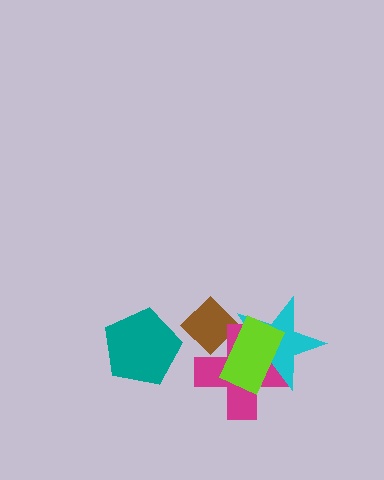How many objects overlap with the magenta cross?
3 objects overlap with the magenta cross.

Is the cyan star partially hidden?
Yes, it is partially covered by another shape.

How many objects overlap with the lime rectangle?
3 objects overlap with the lime rectangle.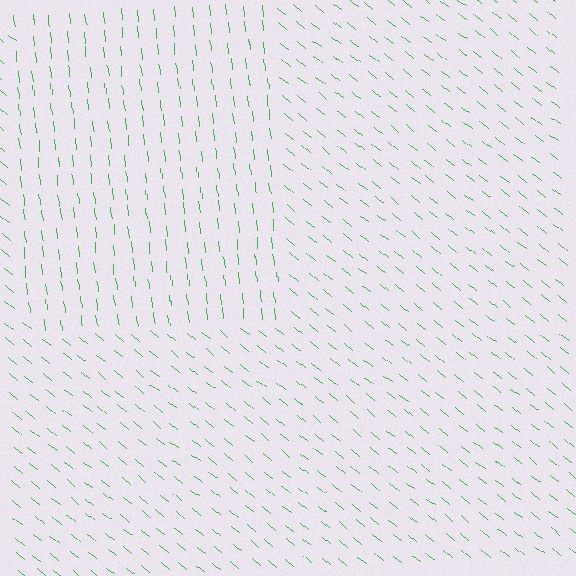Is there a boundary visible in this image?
Yes, there is a texture boundary formed by a change in line orientation.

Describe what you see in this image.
The image is filled with small green line segments. A rectangle region in the image has lines oriented differently from the surrounding lines, creating a visible texture boundary.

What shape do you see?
I see a rectangle.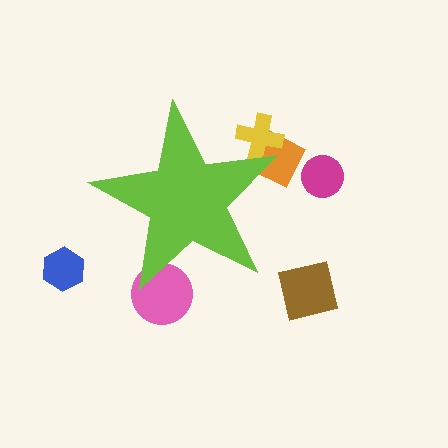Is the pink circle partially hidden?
Yes, the pink circle is partially hidden behind the lime star.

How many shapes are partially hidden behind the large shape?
3 shapes are partially hidden.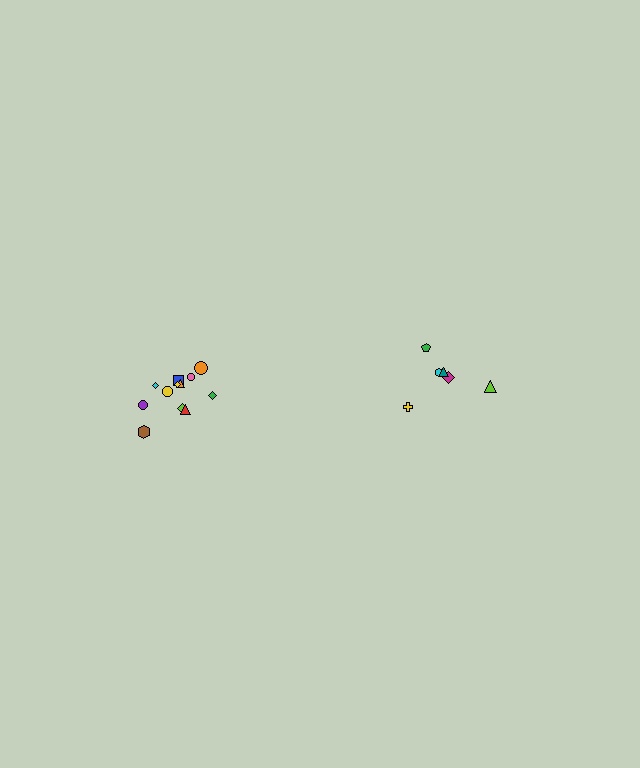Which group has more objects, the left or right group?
The left group.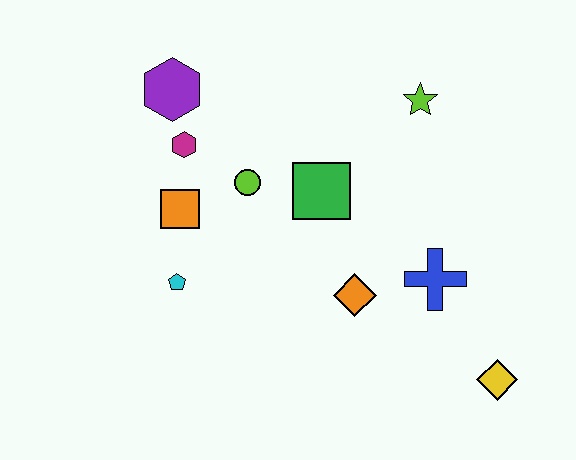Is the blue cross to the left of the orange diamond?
No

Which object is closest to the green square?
The lime circle is closest to the green square.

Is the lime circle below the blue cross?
No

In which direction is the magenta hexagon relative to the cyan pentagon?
The magenta hexagon is above the cyan pentagon.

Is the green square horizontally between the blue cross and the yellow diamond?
No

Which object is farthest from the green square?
The yellow diamond is farthest from the green square.